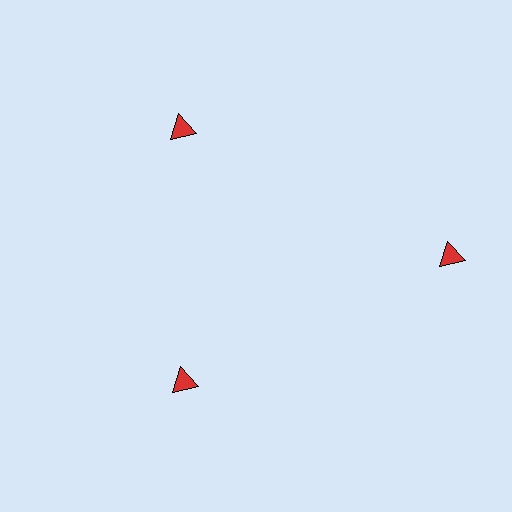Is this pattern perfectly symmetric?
No. The 3 red triangles are arranged in a ring, but one element near the 3 o'clock position is pushed outward from the center, breaking the 3-fold rotational symmetry.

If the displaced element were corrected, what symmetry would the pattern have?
It would have 3-fold rotational symmetry — the pattern would map onto itself every 120 degrees.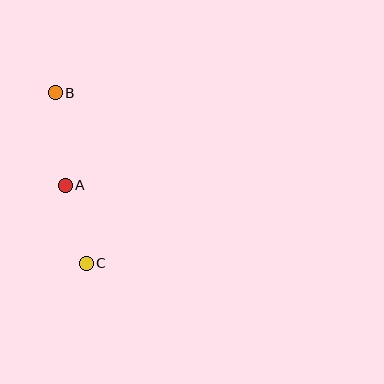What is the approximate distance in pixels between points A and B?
The distance between A and B is approximately 93 pixels.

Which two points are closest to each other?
Points A and C are closest to each other.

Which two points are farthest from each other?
Points B and C are farthest from each other.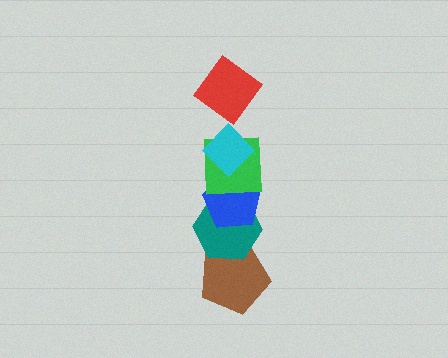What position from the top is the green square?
The green square is 3rd from the top.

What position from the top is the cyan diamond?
The cyan diamond is 2nd from the top.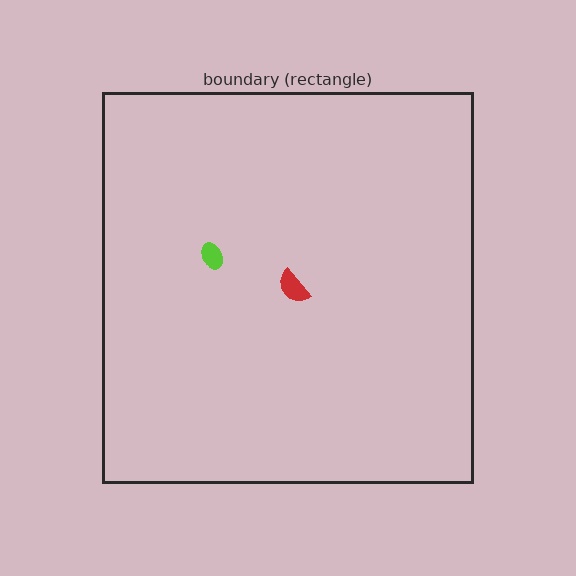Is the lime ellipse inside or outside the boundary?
Inside.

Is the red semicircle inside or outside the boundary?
Inside.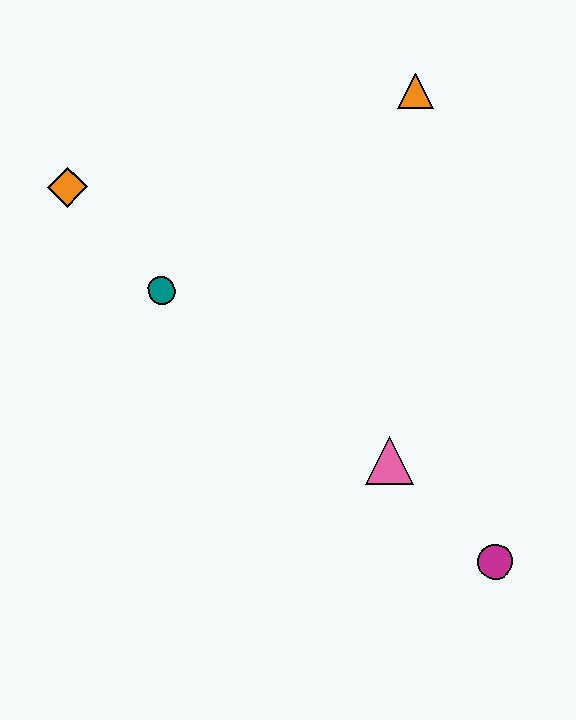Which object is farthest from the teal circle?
The magenta circle is farthest from the teal circle.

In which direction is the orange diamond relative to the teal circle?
The orange diamond is above the teal circle.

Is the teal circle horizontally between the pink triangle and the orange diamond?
Yes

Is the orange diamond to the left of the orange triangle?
Yes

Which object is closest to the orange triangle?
The teal circle is closest to the orange triangle.